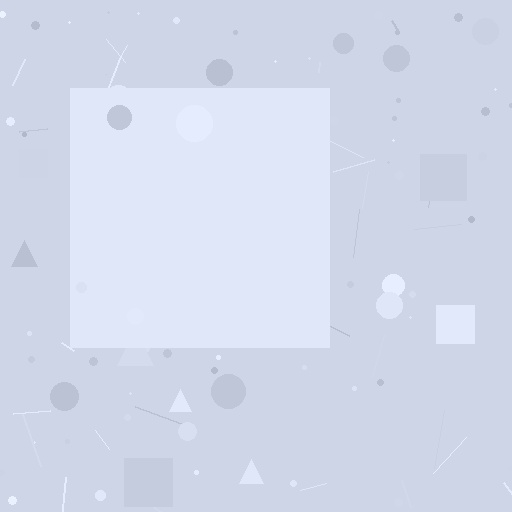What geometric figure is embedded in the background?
A square is embedded in the background.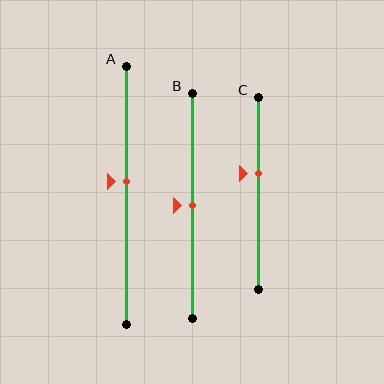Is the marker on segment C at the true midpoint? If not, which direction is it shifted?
No, the marker on segment C is shifted upward by about 10% of the segment length.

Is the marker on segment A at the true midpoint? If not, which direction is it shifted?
No, the marker on segment A is shifted upward by about 5% of the segment length.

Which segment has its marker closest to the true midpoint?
Segment B has its marker closest to the true midpoint.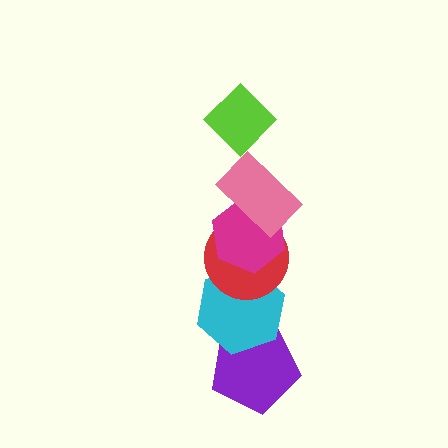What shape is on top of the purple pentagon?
The cyan hexagon is on top of the purple pentagon.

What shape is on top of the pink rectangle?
The lime diamond is on top of the pink rectangle.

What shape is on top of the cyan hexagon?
The red circle is on top of the cyan hexagon.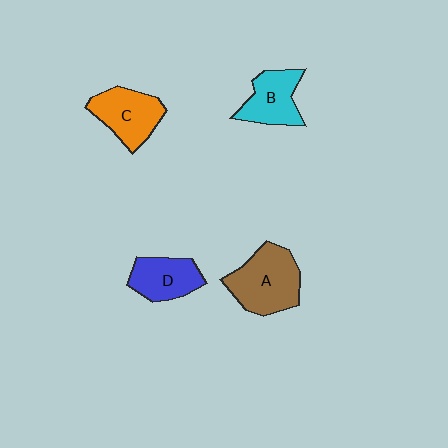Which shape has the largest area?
Shape A (brown).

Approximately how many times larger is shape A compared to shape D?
Approximately 1.4 times.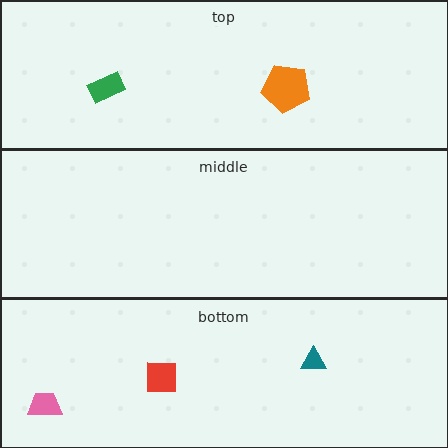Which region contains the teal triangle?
The bottom region.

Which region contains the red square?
The bottom region.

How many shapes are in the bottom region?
3.